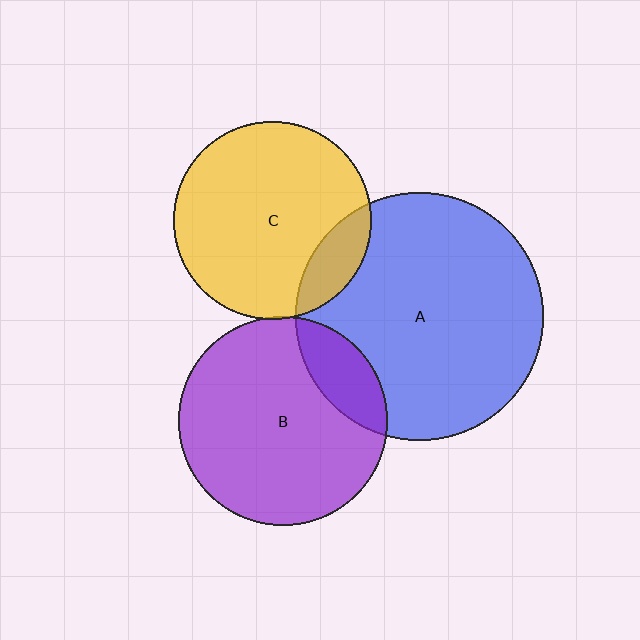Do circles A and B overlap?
Yes.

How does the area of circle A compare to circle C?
Approximately 1.6 times.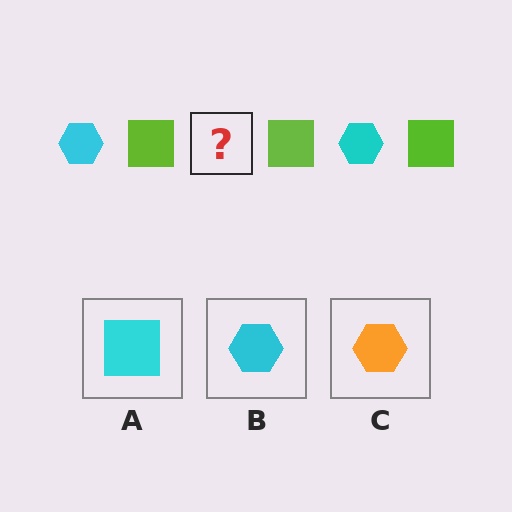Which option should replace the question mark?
Option B.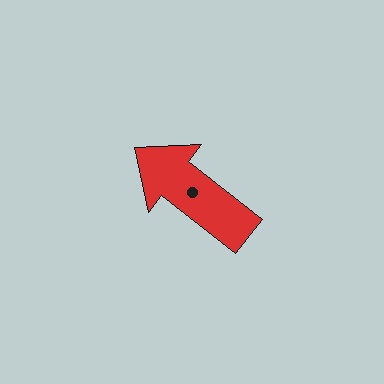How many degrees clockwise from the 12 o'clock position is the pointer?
Approximately 308 degrees.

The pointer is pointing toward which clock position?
Roughly 10 o'clock.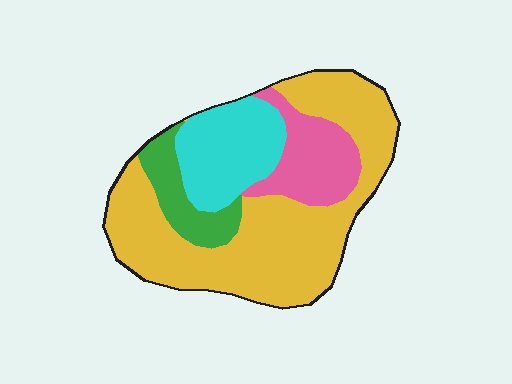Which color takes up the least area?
Green, at roughly 10%.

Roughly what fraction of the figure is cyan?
Cyan covers around 20% of the figure.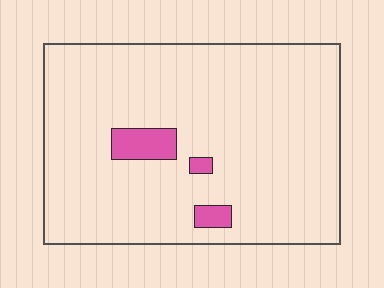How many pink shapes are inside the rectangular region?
3.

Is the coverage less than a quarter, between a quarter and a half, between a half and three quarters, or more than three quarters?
Less than a quarter.